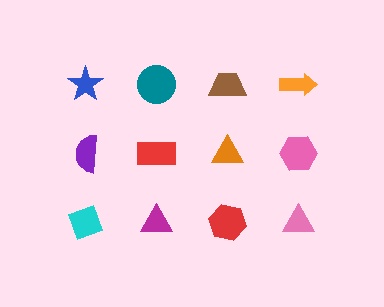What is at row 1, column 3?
A brown trapezoid.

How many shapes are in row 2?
4 shapes.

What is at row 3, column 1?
A cyan diamond.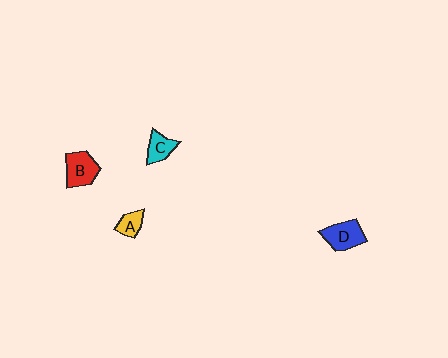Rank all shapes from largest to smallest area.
From largest to smallest: B (red), D (blue), C (cyan), A (yellow).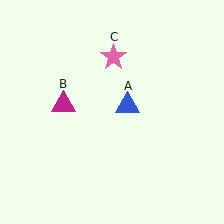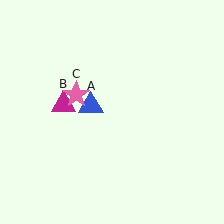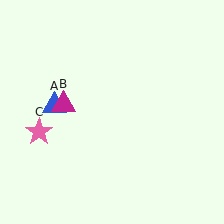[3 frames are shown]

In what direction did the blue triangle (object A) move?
The blue triangle (object A) moved left.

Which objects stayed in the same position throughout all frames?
Magenta triangle (object B) remained stationary.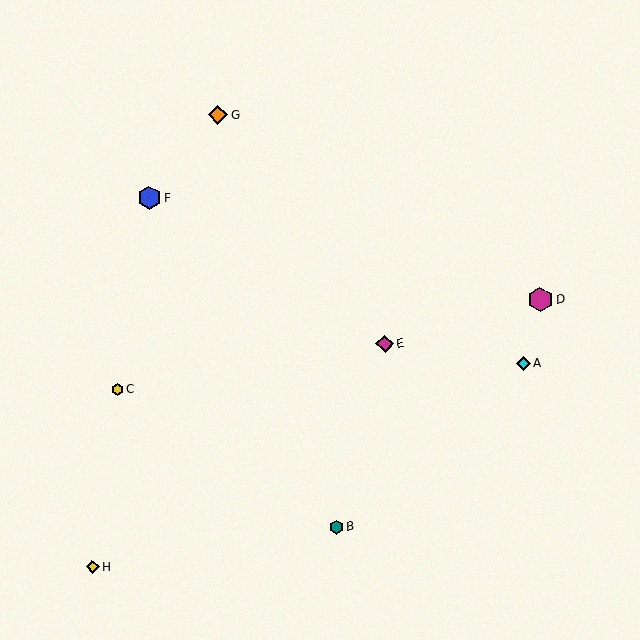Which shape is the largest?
The magenta hexagon (labeled D) is the largest.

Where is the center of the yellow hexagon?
The center of the yellow hexagon is at (118, 389).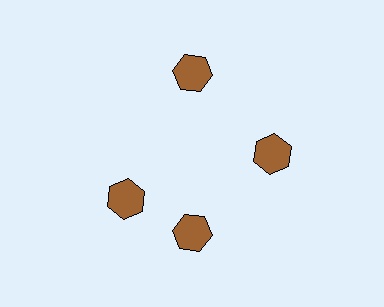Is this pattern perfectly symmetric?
No. The 4 brown hexagons are arranged in a ring, but one element near the 9 o'clock position is rotated out of alignment along the ring, breaking the 4-fold rotational symmetry.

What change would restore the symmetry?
The symmetry would be restored by rotating it back into even spacing with its neighbors so that all 4 hexagons sit at equal angles and equal distance from the center.